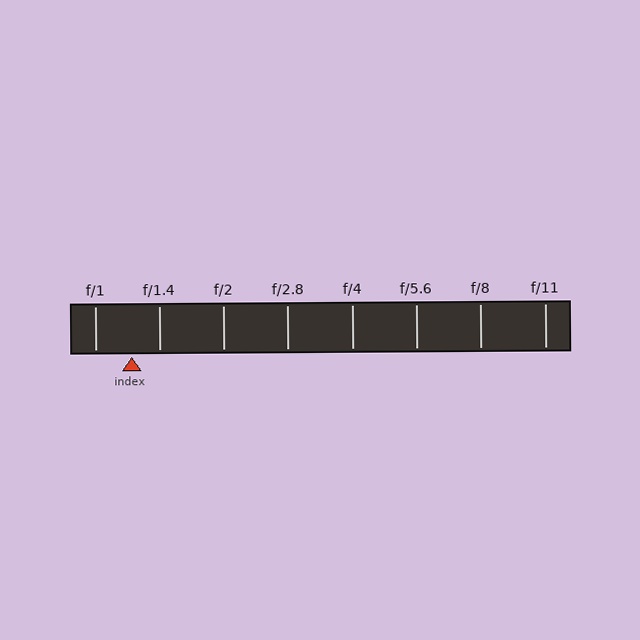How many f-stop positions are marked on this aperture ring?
There are 8 f-stop positions marked.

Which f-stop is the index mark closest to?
The index mark is closest to f/1.4.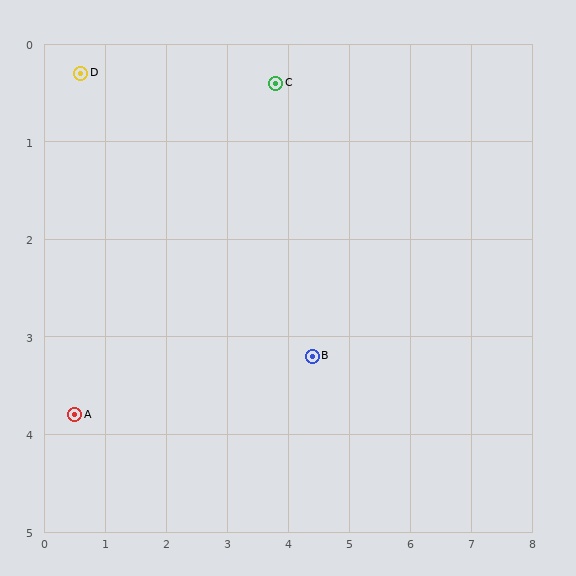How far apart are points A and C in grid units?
Points A and C are about 4.7 grid units apart.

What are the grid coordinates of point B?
Point B is at approximately (4.4, 3.2).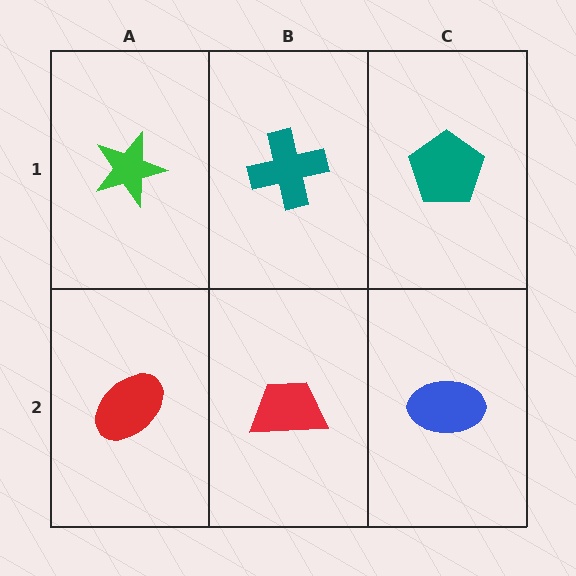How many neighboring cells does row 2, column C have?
2.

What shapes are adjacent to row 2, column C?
A teal pentagon (row 1, column C), a red trapezoid (row 2, column B).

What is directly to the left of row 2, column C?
A red trapezoid.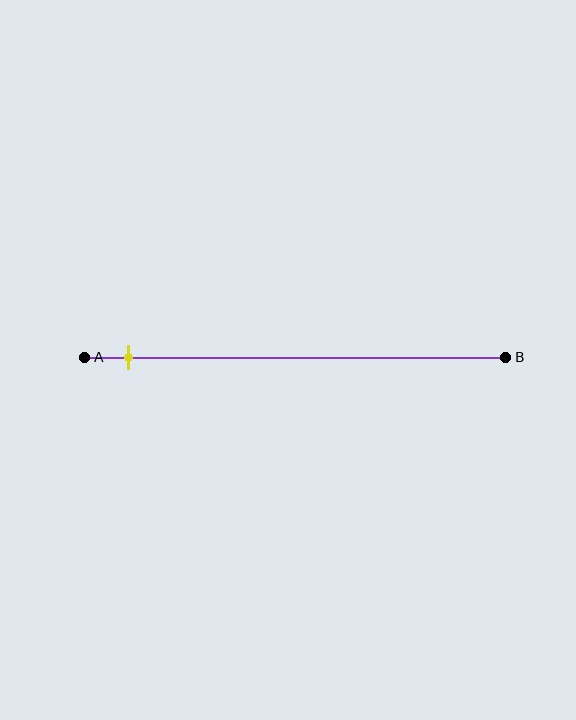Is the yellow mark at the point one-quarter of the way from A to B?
No, the mark is at about 10% from A, not at the 25% one-quarter point.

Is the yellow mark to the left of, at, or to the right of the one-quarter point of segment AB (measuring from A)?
The yellow mark is to the left of the one-quarter point of segment AB.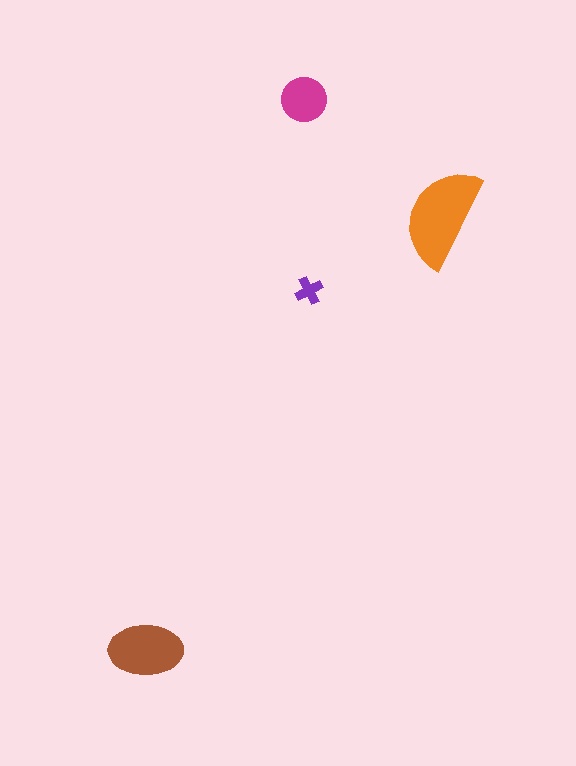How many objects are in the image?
There are 4 objects in the image.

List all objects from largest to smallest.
The orange semicircle, the brown ellipse, the magenta circle, the purple cross.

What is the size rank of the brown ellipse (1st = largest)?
2nd.